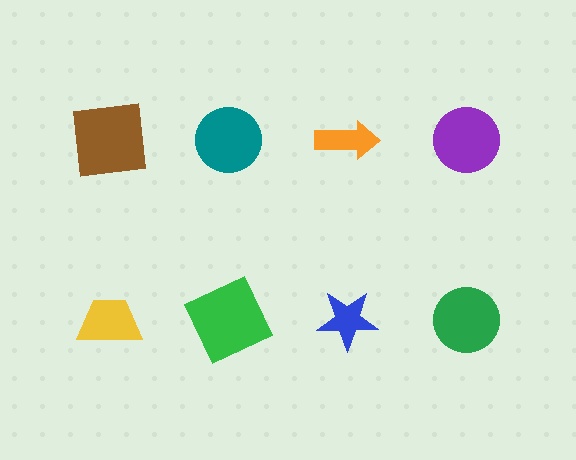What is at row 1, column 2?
A teal circle.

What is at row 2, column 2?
A green square.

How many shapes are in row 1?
4 shapes.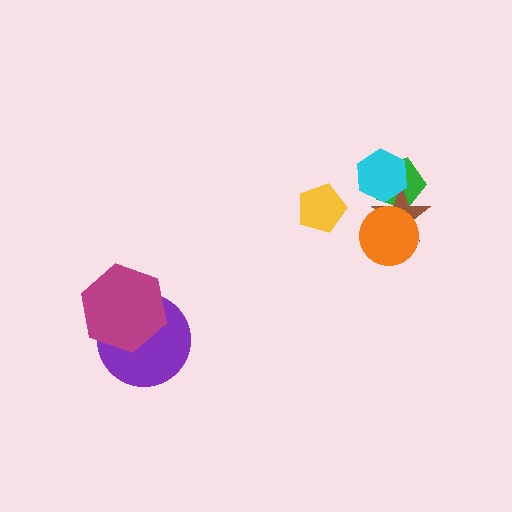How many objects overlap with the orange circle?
1 object overlaps with the orange circle.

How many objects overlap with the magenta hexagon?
1 object overlaps with the magenta hexagon.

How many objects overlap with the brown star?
3 objects overlap with the brown star.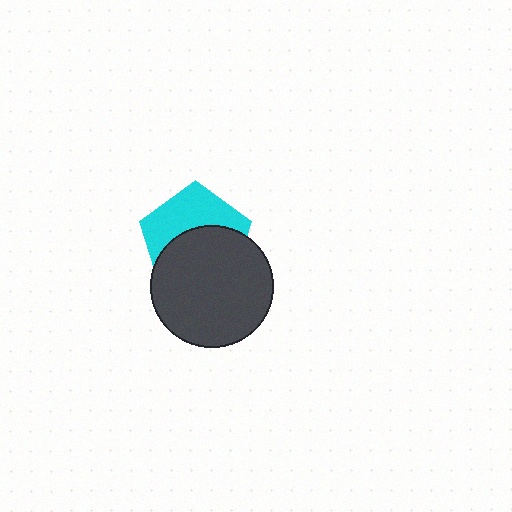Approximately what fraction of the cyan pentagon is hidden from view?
Roughly 56% of the cyan pentagon is hidden behind the dark gray circle.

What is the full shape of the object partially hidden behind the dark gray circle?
The partially hidden object is a cyan pentagon.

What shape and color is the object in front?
The object in front is a dark gray circle.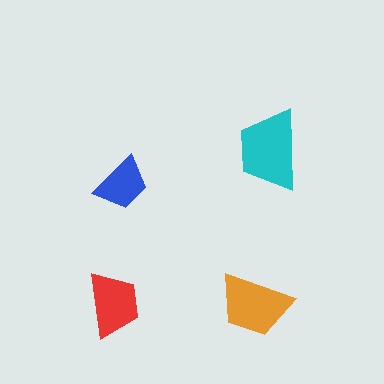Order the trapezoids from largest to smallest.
the cyan one, the orange one, the red one, the blue one.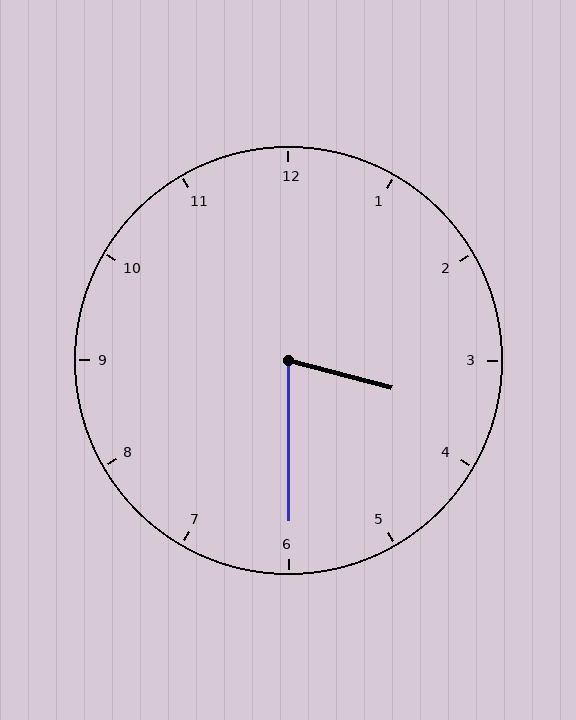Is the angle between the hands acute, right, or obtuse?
It is acute.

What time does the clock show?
3:30.